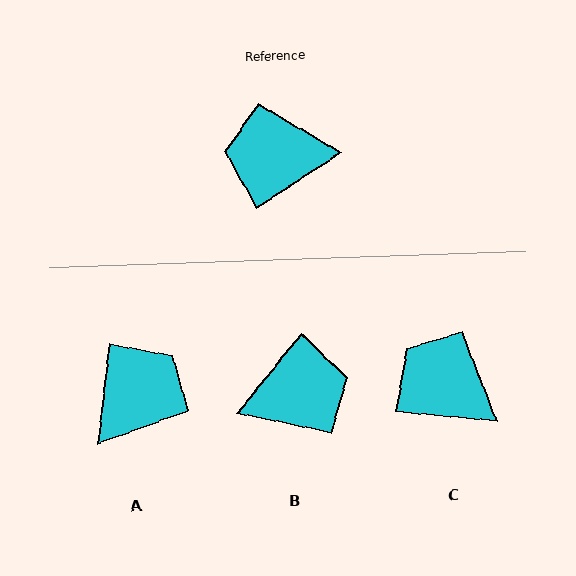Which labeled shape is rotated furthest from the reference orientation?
B, about 162 degrees away.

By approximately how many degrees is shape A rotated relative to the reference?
Approximately 130 degrees clockwise.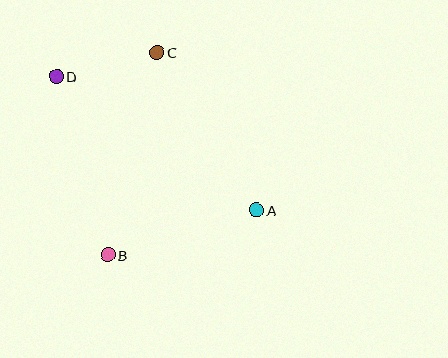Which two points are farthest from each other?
Points A and D are farthest from each other.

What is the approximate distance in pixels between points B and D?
The distance between B and D is approximately 185 pixels.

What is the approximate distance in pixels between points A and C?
The distance between A and C is approximately 187 pixels.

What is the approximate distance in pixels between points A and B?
The distance between A and B is approximately 155 pixels.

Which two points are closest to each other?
Points C and D are closest to each other.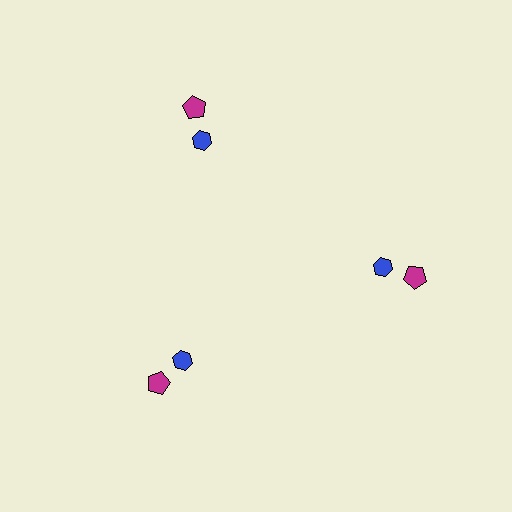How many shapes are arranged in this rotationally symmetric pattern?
There are 6 shapes, arranged in 3 groups of 2.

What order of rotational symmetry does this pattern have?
This pattern has 3-fold rotational symmetry.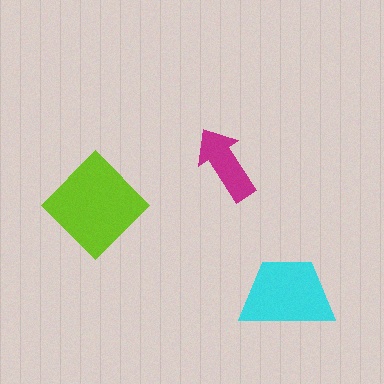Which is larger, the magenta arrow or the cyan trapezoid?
The cyan trapezoid.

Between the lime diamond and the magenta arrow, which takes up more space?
The lime diamond.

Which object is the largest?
The lime diamond.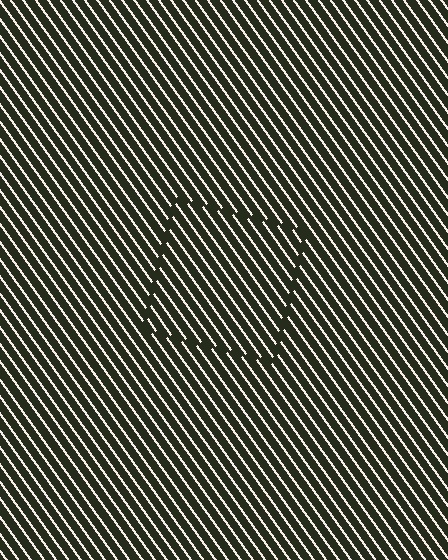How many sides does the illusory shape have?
4 sides — the line-ends trace a square.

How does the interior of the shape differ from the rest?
The interior of the shape contains the same grating, shifted by half a period — the contour is defined by the phase discontinuity where line-ends from the inner and outer gratings abut.